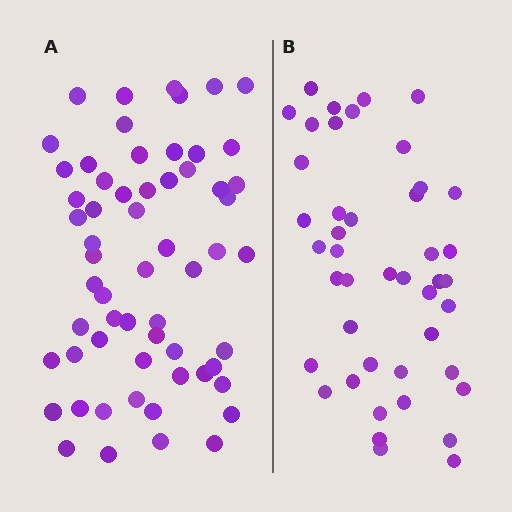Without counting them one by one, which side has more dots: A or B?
Region A (the left region) has more dots.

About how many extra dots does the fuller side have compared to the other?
Region A has approximately 15 more dots than region B.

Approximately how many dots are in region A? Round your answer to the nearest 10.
About 60 dots.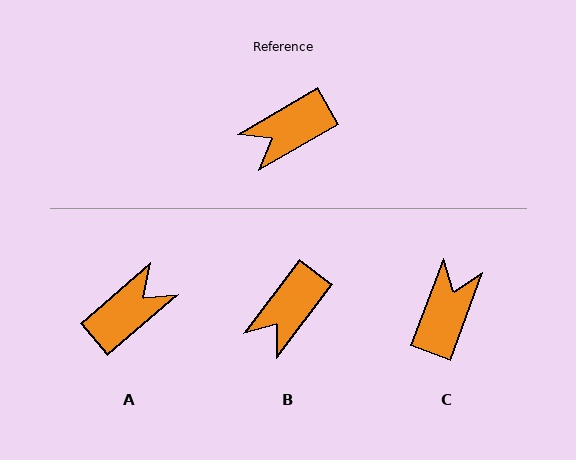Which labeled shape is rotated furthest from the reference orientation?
A, about 169 degrees away.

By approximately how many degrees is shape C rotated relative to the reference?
Approximately 140 degrees clockwise.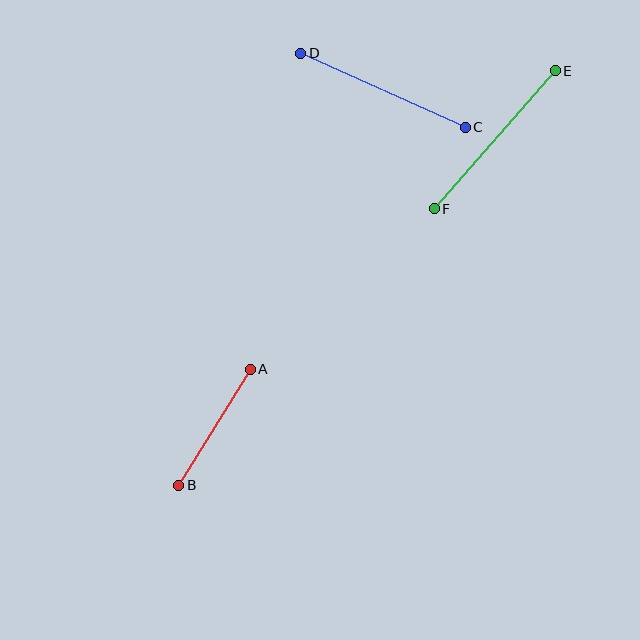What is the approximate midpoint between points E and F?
The midpoint is at approximately (495, 140) pixels.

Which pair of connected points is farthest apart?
Points E and F are farthest apart.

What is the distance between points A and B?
The distance is approximately 137 pixels.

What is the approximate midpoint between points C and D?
The midpoint is at approximately (383, 90) pixels.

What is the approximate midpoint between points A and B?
The midpoint is at approximately (215, 427) pixels.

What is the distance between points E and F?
The distance is approximately 184 pixels.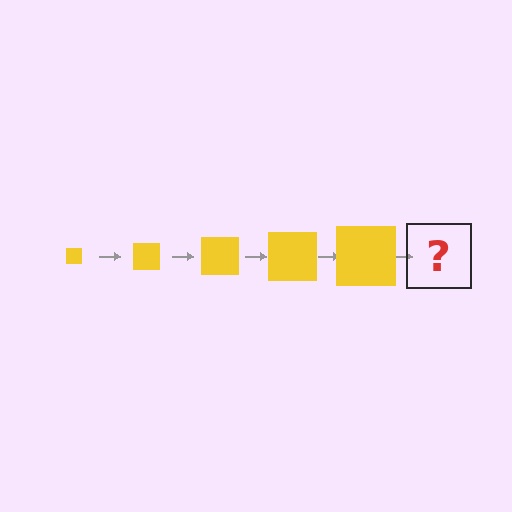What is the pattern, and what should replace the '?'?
The pattern is that the square gets progressively larger each step. The '?' should be a yellow square, larger than the previous one.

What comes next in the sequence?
The next element should be a yellow square, larger than the previous one.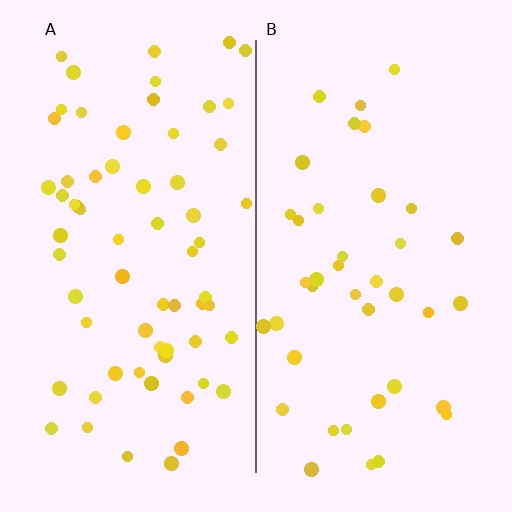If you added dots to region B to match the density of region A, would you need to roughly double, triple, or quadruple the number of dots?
Approximately double.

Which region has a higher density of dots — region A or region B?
A (the left).